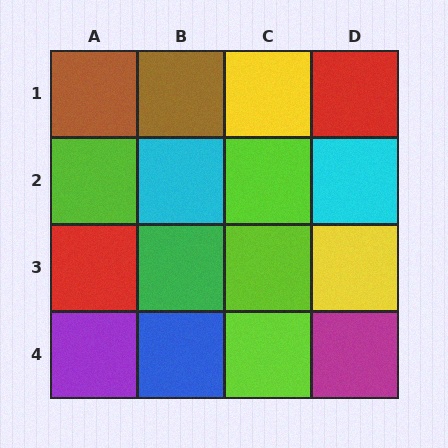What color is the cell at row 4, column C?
Lime.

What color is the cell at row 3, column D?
Yellow.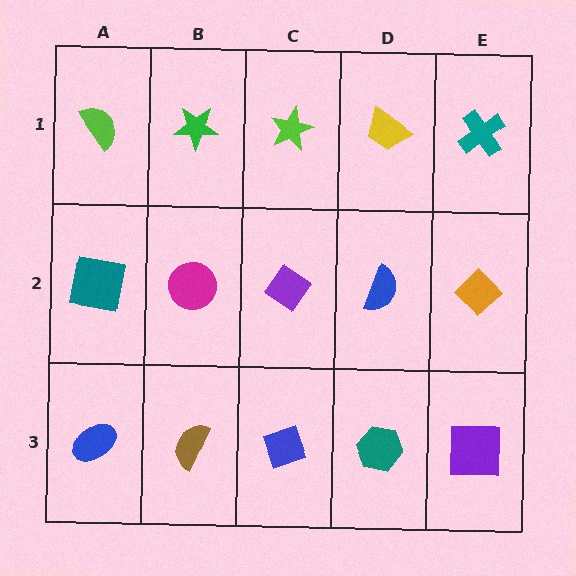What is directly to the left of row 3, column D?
A blue diamond.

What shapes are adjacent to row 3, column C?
A purple diamond (row 2, column C), a brown semicircle (row 3, column B), a teal hexagon (row 3, column D).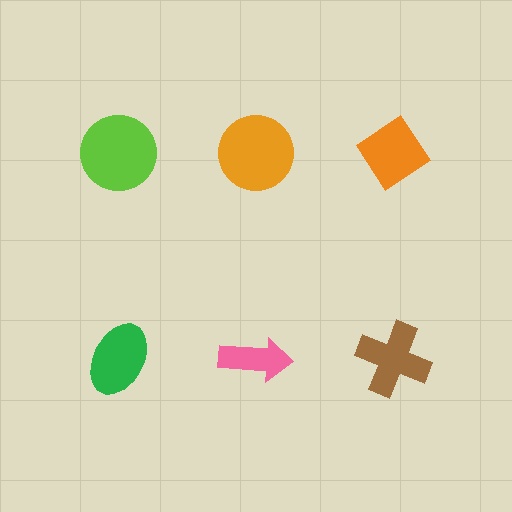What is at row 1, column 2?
An orange circle.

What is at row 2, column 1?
A green ellipse.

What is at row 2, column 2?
A pink arrow.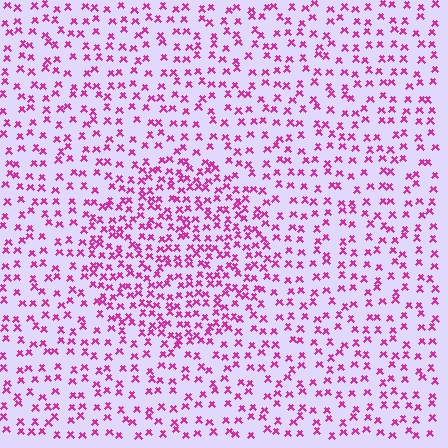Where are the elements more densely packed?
The elements are more densely packed inside the circle boundary.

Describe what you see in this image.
The image contains small magenta elements arranged at two different densities. A circle-shaped region is visible where the elements are more densely packed than the surrounding area.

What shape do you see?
I see a circle.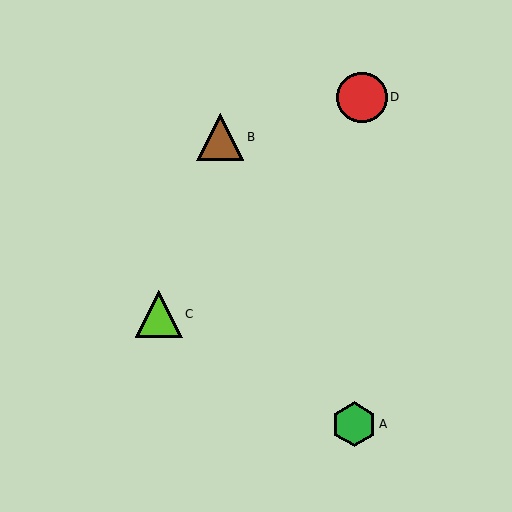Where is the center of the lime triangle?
The center of the lime triangle is at (159, 314).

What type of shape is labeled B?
Shape B is a brown triangle.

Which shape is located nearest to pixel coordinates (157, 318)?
The lime triangle (labeled C) at (159, 314) is nearest to that location.